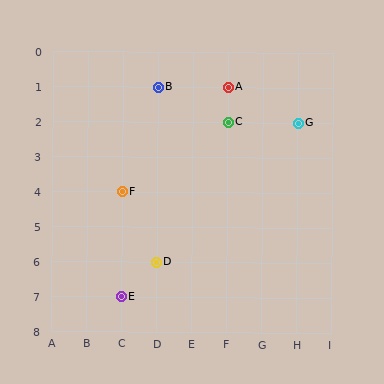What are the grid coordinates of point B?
Point B is at grid coordinates (D, 1).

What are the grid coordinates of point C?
Point C is at grid coordinates (F, 2).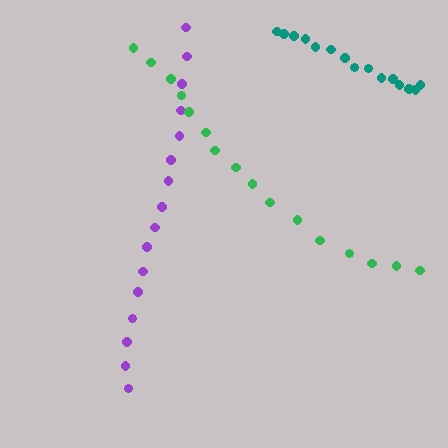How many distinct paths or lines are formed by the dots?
There are 3 distinct paths.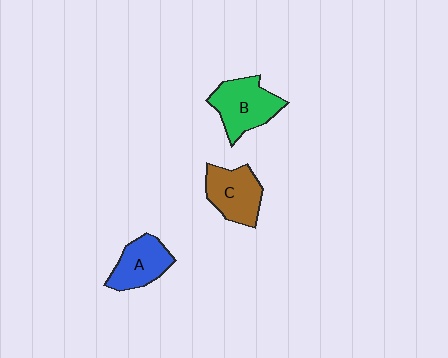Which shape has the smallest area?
Shape A (blue).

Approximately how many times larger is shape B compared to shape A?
Approximately 1.2 times.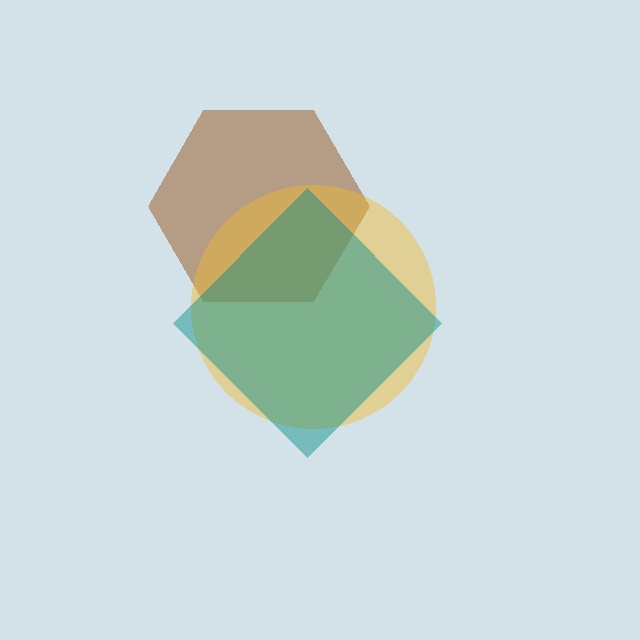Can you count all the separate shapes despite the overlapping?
Yes, there are 3 separate shapes.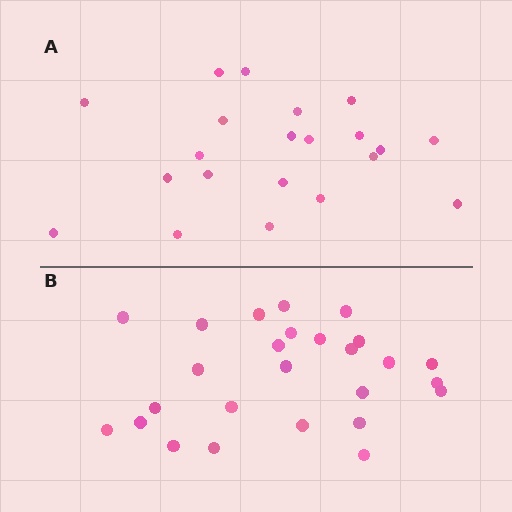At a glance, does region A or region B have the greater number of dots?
Region B (the bottom region) has more dots.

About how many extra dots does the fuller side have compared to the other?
Region B has about 5 more dots than region A.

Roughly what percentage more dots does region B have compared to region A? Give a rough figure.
About 25% more.